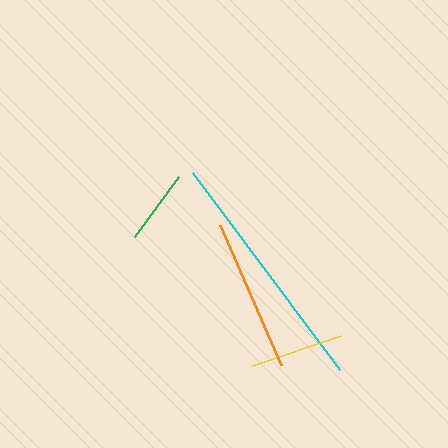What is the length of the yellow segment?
The yellow segment is approximately 93 pixels long.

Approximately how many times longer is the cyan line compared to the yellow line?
The cyan line is approximately 2.7 times the length of the yellow line.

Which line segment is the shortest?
The green line is the shortest at approximately 75 pixels.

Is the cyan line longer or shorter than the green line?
The cyan line is longer than the green line.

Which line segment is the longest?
The cyan line is the longest at approximately 246 pixels.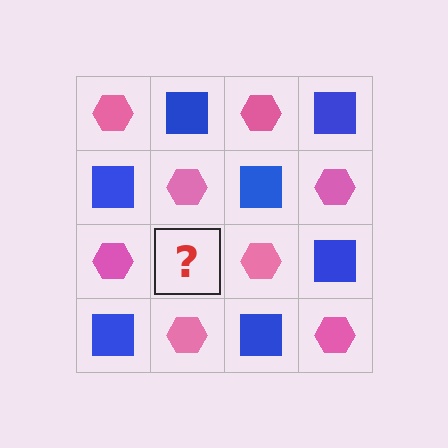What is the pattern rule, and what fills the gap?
The rule is that it alternates pink hexagon and blue square in a checkerboard pattern. The gap should be filled with a blue square.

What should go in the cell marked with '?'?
The missing cell should contain a blue square.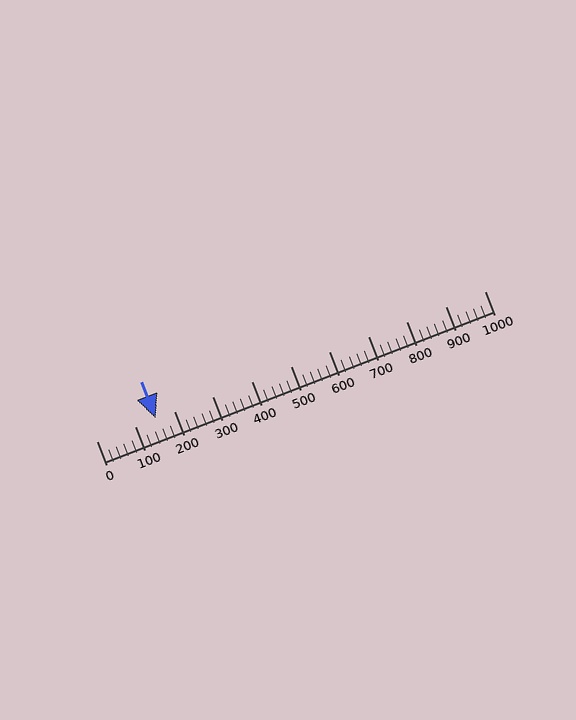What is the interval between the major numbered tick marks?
The major tick marks are spaced 100 units apart.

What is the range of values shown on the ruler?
The ruler shows values from 0 to 1000.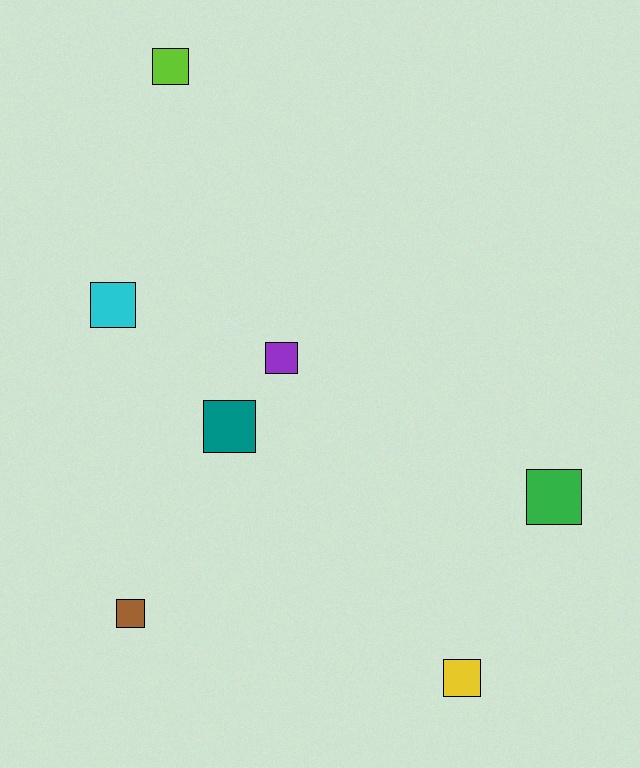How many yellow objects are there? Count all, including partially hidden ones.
There is 1 yellow object.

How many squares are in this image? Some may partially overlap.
There are 7 squares.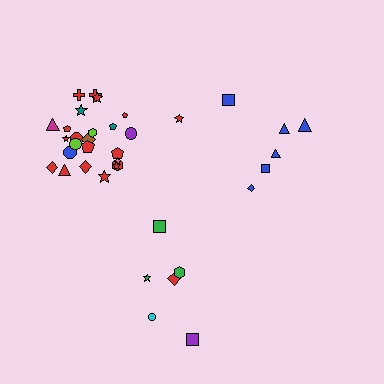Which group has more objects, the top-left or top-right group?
The top-left group.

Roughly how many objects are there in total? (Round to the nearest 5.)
Roughly 35 objects in total.